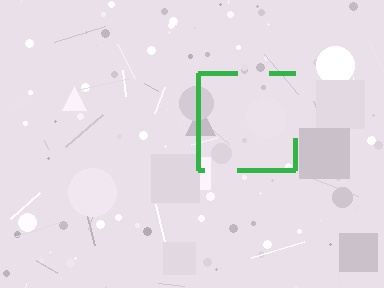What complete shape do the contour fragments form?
The contour fragments form a square.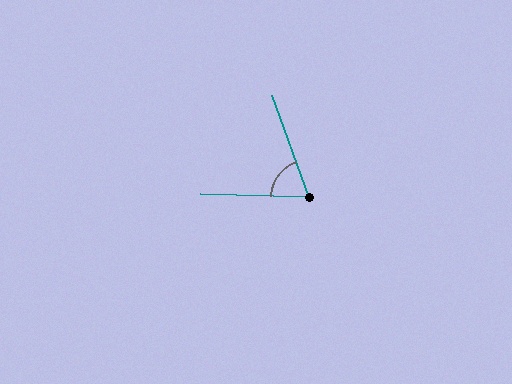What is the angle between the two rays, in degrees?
Approximately 68 degrees.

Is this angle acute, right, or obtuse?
It is acute.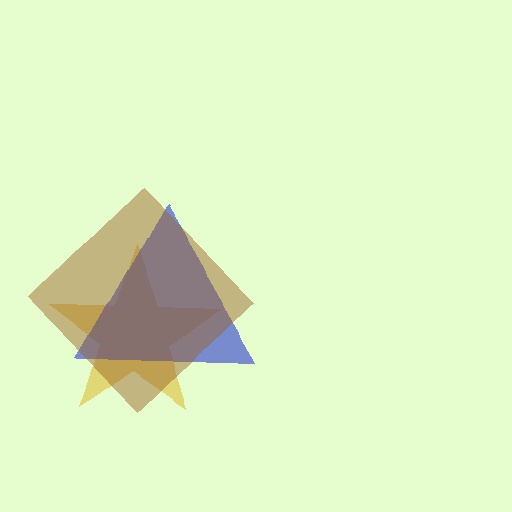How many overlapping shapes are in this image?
There are 3 overlapping shapes in the image.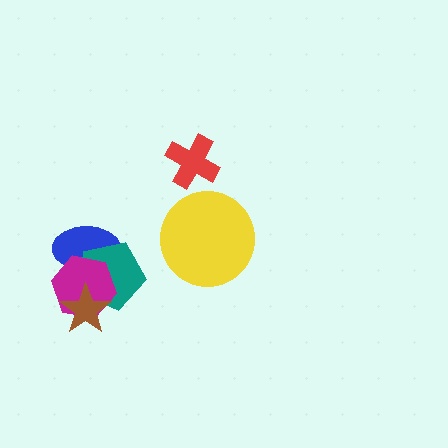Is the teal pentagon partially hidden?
Yes, it is partially covered by another shape.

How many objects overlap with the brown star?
2 objects overlap with the brown star.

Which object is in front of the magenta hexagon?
The brown star is in front of the magenta hexagon.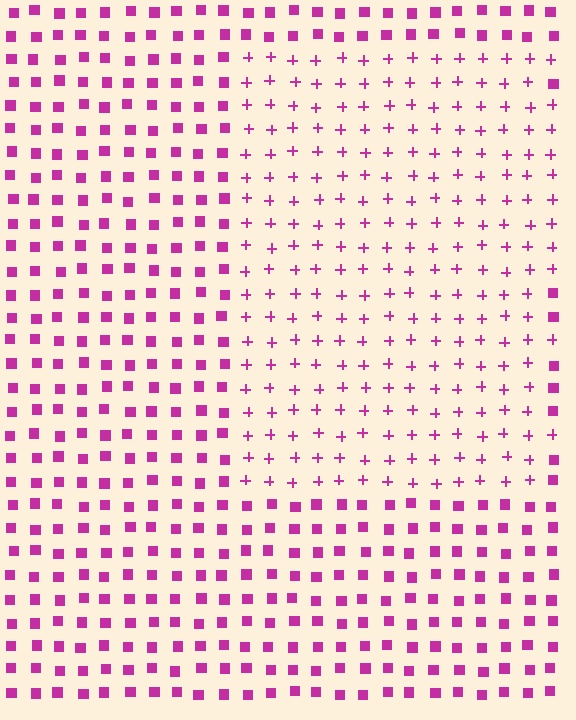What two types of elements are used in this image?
The image uses plus signs inside the rectangle region and squares outside it.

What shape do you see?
I see a rectangle.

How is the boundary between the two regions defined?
The boundary is defined by a change in element shape: plus signs inside vs. squares outside. All elements share the same color and spacing.